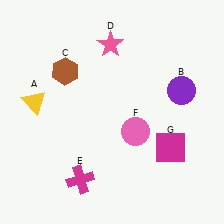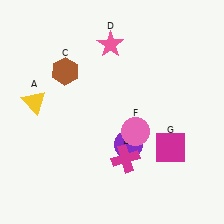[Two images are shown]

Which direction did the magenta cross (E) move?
The magenta cross (E) moved right.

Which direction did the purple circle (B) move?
The purple circle (B) moved down.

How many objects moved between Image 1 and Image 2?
2 objects moved between the two images.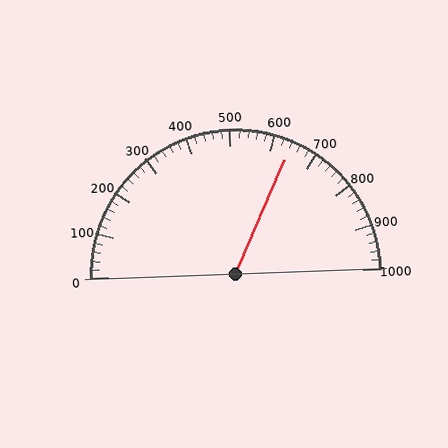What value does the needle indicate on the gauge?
The needle indicates approximately 640.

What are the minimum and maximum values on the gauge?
The gauge ranges from 0 to 1000.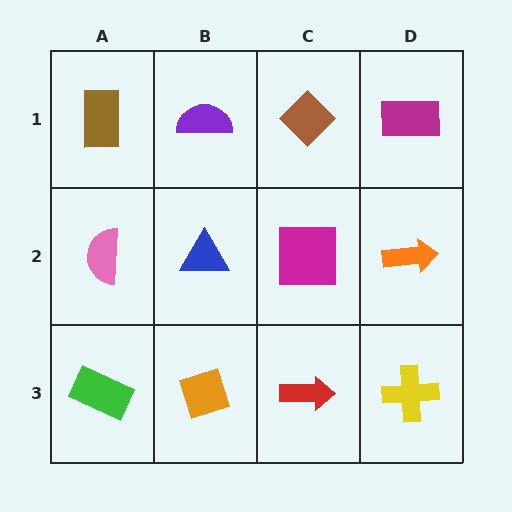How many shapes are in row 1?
4 shapes.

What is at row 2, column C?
A magenta square.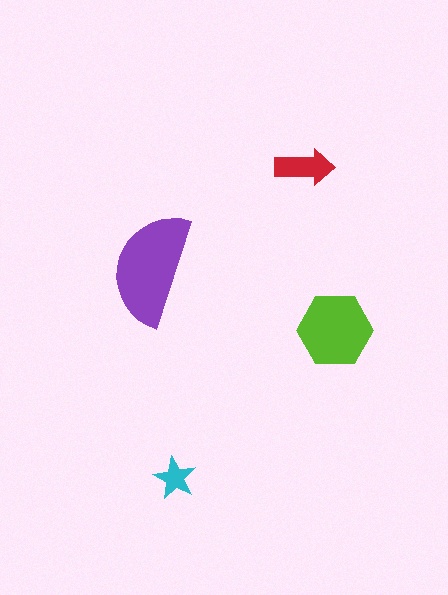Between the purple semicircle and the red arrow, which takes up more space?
The purple semicircle.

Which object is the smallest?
The cyan star.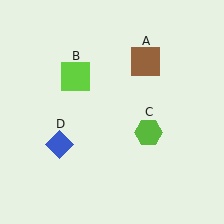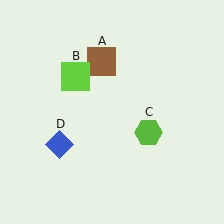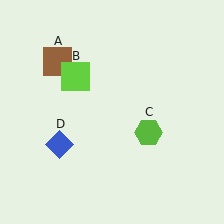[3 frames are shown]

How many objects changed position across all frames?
1 object changed position: brown square (object A).